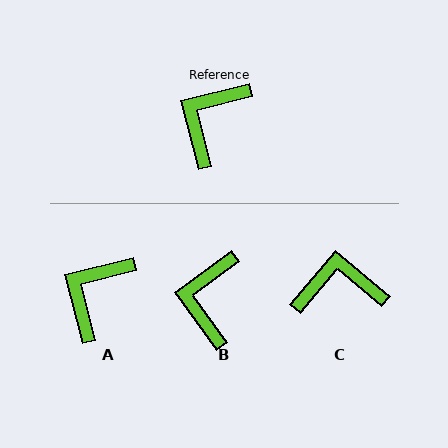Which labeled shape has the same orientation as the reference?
A.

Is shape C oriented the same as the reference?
No, it is off by about 55 degrees.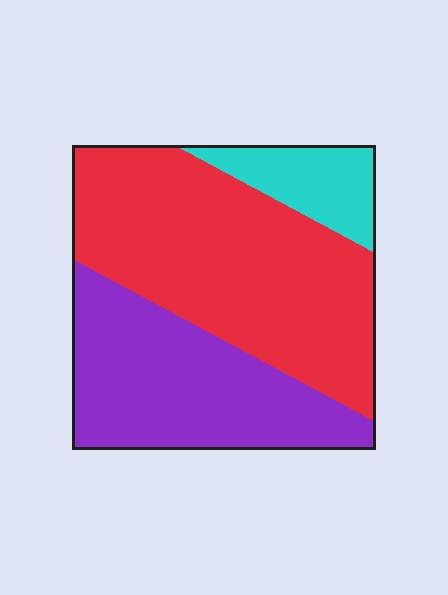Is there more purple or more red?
Red.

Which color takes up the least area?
Cyan, at roughly 10%.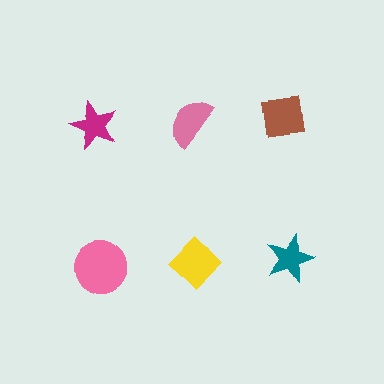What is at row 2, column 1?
A pink circle.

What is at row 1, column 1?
A magenta star.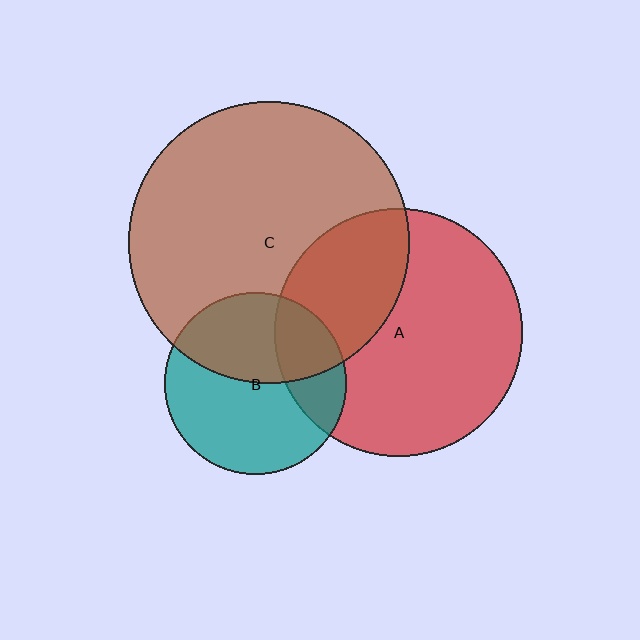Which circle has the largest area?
Circle C (brown).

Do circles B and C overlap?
Yes.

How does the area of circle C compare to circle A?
Approximately 1.3 times.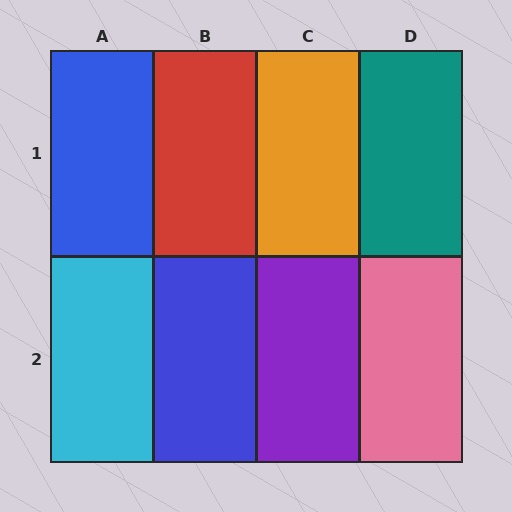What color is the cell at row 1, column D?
Teal.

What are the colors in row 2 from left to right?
Cyan, blue, purple, pink.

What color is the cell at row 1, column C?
Orange.